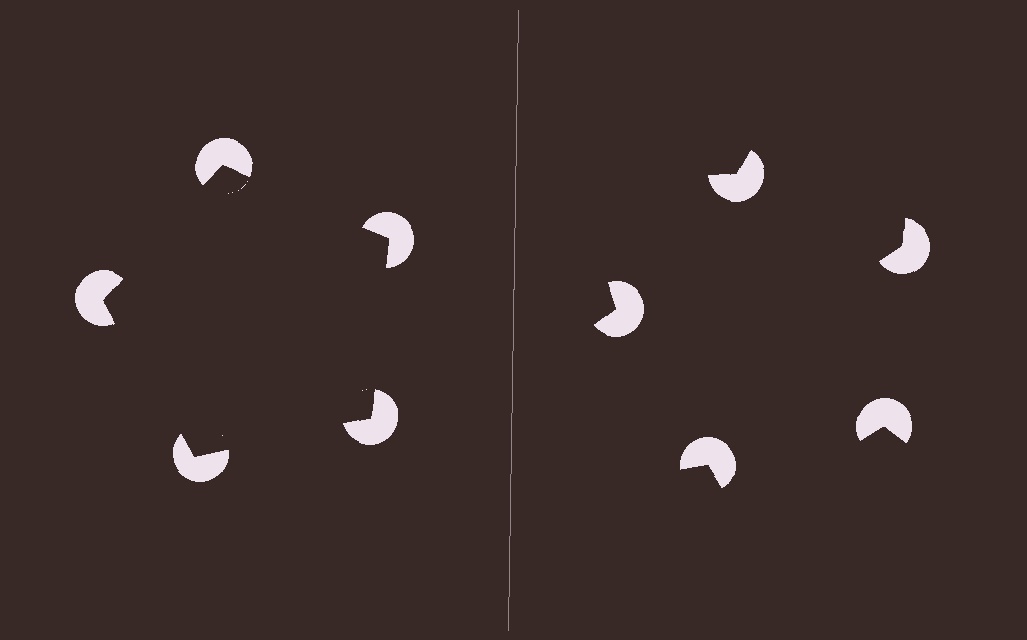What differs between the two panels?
The pac-man discs are positioned identically on both sides; only the wedge orientations differ. On the left they align to a pentagon; on the right they are misaligned.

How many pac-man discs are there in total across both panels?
10 — 5 on each side.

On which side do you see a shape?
An illusory pentagon appears on the left side. On the right side the wedge cuts are rotated, so no coherent shape forms.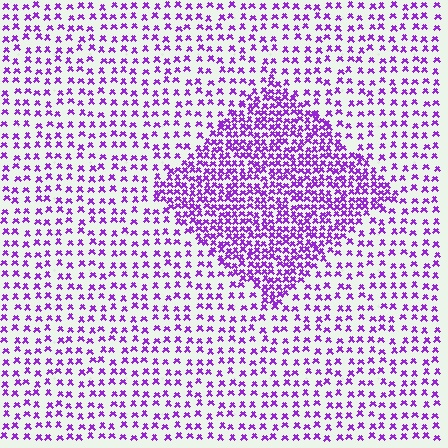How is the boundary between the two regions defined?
The boundary is defined by a change in element density (approximately 2.2x ratio). All elements are the same color, size, and shape.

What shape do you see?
I see a diamond.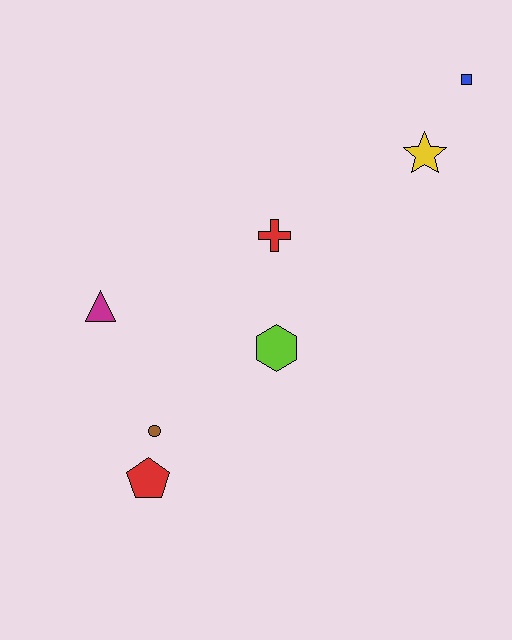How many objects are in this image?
There are 7 objects.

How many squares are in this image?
There is 1 square.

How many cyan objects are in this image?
There are no cyan objects.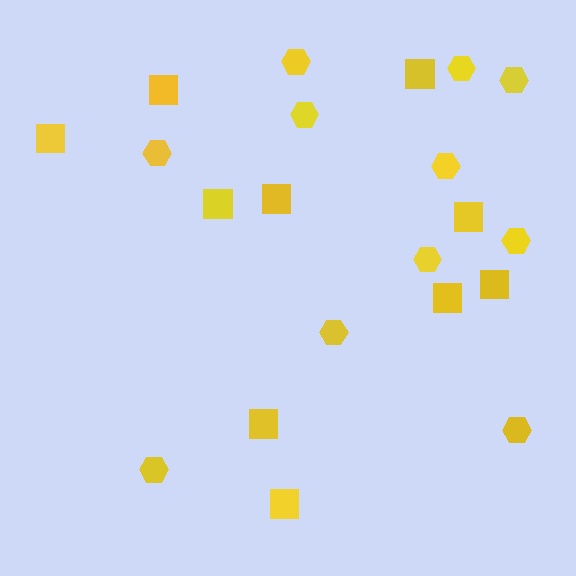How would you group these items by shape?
There are 2 groups: one group of squares (10) and one group of hexagons (11).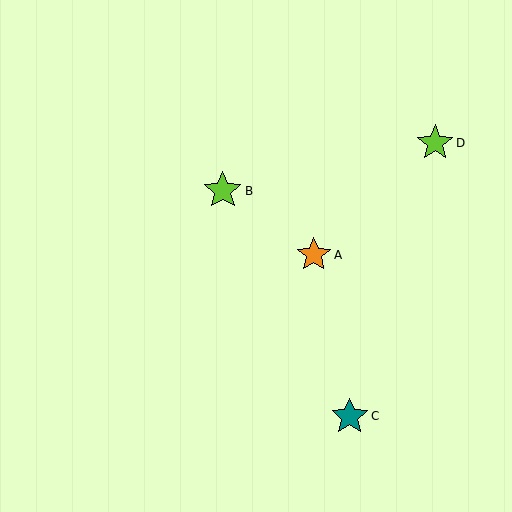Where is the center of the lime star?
The center of the lime star is at (435, 143).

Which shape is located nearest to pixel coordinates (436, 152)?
The lime star (labeled D) at (435, 143) is nearest to that location.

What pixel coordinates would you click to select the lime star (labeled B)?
Click at (223, 191) to select the lime star B.